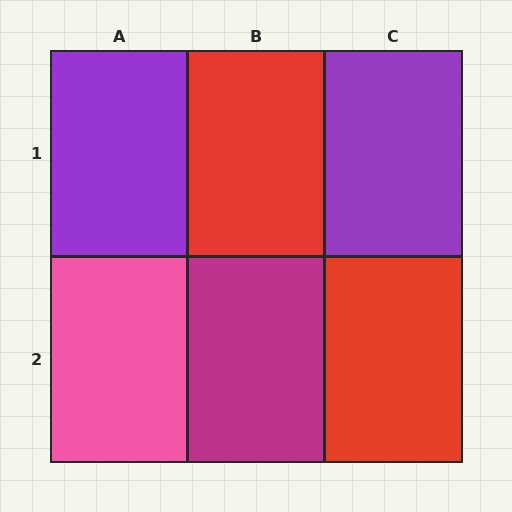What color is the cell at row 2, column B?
Magenta.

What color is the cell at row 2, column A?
Pink.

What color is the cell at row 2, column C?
Red.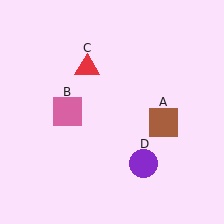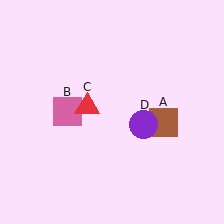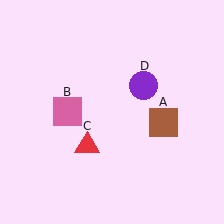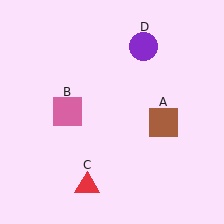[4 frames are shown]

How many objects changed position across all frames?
2 objects changed position: red triangle (object C), purple circle (object D).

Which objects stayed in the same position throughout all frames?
Brown square (object A) and pink square (object B) remained stationary.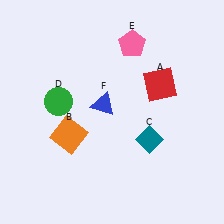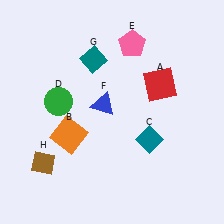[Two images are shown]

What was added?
A teal diamond (G), a brown diamond (H) were added in Image 2.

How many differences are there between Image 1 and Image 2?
There are 2 differences between the two images.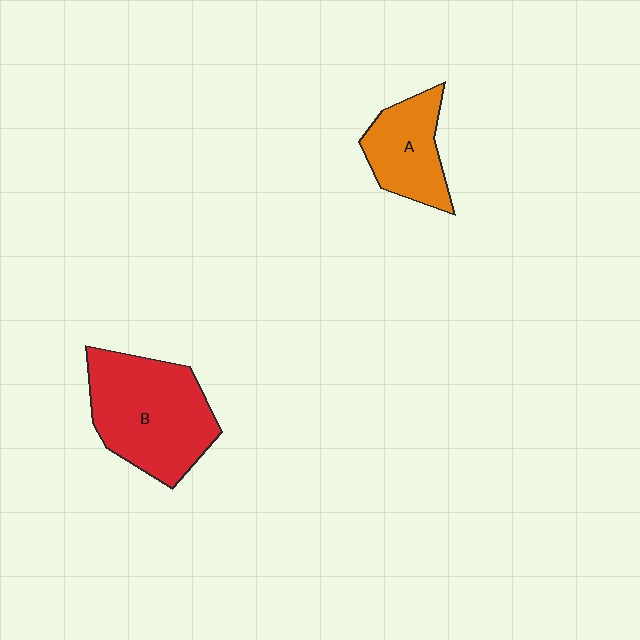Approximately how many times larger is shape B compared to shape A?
Approximately 1.8 times.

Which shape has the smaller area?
Shape A (orange).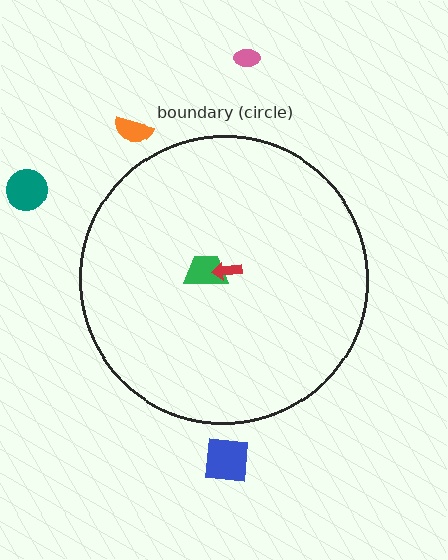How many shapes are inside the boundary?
2 inside, 4 outside.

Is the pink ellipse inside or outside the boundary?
Outside.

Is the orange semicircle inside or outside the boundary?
Outside.